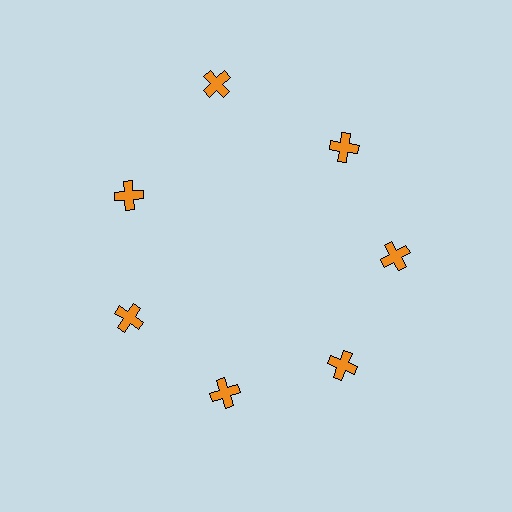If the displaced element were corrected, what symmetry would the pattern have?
It would have 7-fold rotational symmetry — the pattern would map onto itself every 51 degrees.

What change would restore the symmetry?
The symmetry would be restored by moving it inward, back onto the ring so that all 7 crosses sit at equal angles and equal distance from the center.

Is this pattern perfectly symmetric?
No. The 7 orange crosses are arranged in a ring, but one element near the 12 o'clock position is pushed outward from the center, breaking the 7-fold rotational symmetry.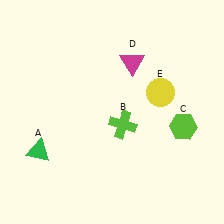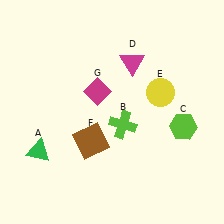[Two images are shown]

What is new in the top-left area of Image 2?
A magenta diamond (G) was added in the top-left area of Image 2.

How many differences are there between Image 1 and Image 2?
There are 2 differences between the two images.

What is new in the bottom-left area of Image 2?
A brown square (F) was added in the bottom-left area of Image 2.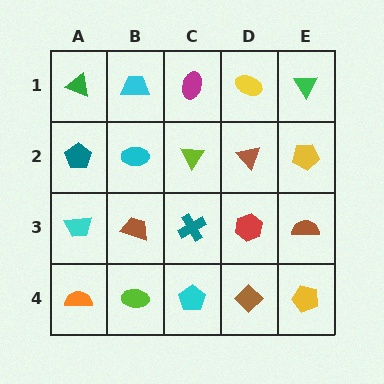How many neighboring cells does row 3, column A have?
3.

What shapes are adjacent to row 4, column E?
A brown semicircle (row 3, column E), a brown diamond (row 4, column D).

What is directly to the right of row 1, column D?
A green triangle.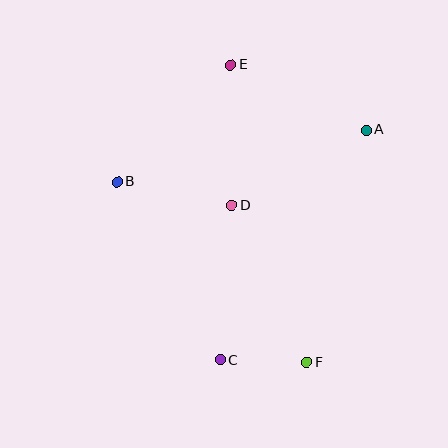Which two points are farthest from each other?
Points E and F are farthest from each other.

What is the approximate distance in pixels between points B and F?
The distance between B and F is approximately 262 pixels.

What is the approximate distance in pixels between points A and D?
The distance between A and D is approximately 154 pixels.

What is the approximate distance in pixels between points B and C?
The distance between B and C is approximately 206 pixels.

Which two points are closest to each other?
Points C and F are closest to each other.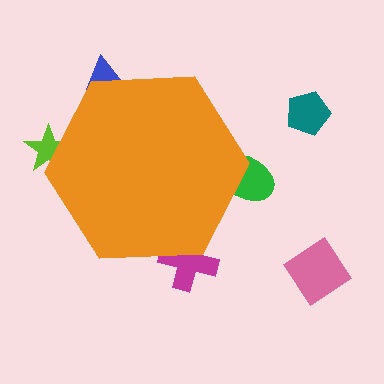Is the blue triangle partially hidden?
Yes, the blue triangle is partially hidden behind the orange hexagon.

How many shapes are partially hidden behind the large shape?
4 shapes are partially hidden.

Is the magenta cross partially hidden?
Yes, the magenta cross is partially hidden behind the orange hexagon.